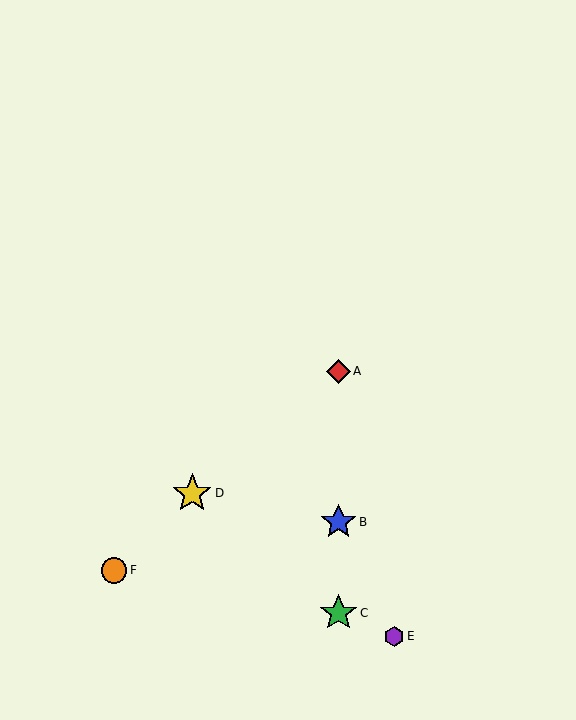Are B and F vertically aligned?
No, B is at x≈338 and F is at x≈114.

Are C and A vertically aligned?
Yes, both are at x≈338.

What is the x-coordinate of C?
Object C is at x≈338.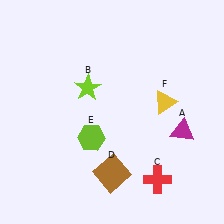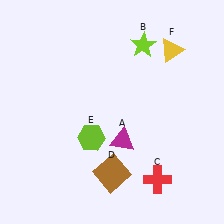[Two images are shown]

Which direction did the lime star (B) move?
The lime star (B) moved right.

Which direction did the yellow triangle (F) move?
The yellow triangle (F) moved up.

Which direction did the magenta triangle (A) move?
The magenta triangle (A) moved left.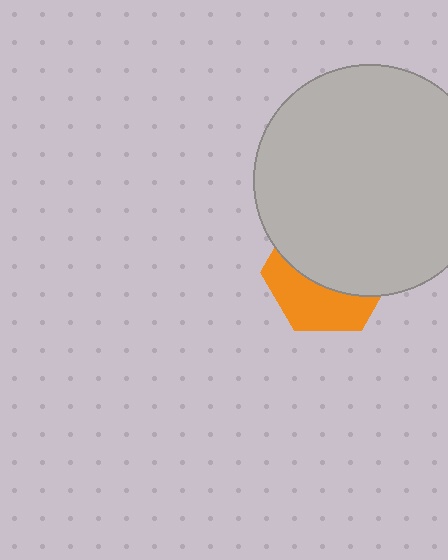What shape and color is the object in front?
The object in front is a light gray circle.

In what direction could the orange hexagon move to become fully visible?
The orange hexagon could move down. That would shift it out from behind the light gray circle entirely.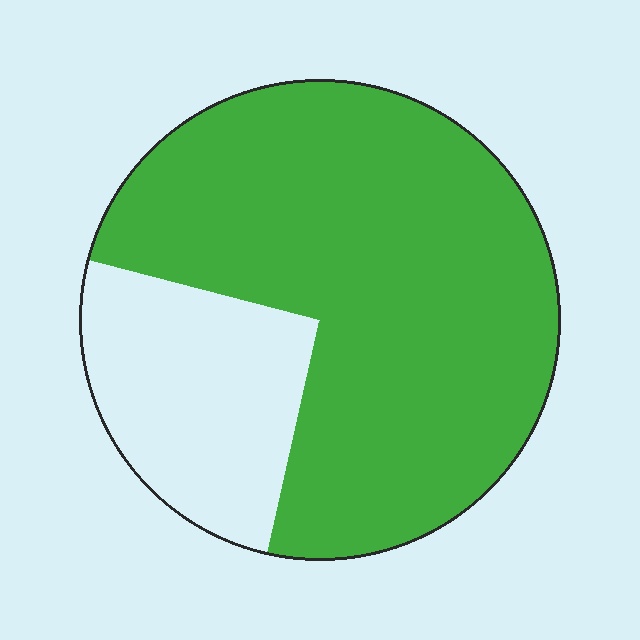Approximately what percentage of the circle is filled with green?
Approximately 75%.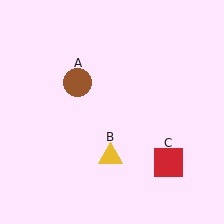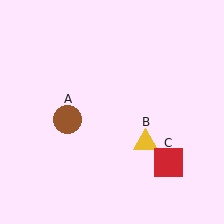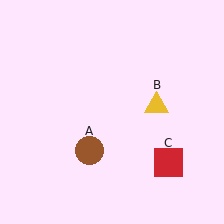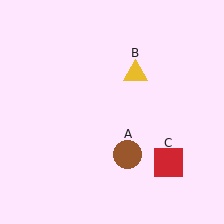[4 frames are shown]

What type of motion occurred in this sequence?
The brown circle (object A), yellow triangle (object B) rotated counterclockwise around the center of the scene.